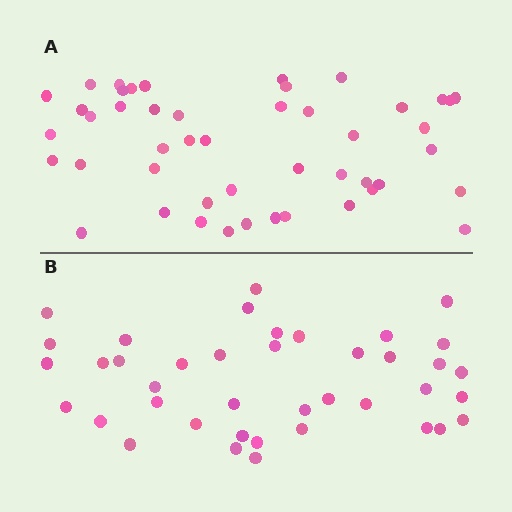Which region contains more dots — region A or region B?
Region A (the top region) has more dots.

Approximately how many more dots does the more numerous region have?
Region A has roughly 8 or so more dots than region B.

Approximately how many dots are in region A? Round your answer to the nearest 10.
About 50 dots. (The exact count is 47, which rounds to 50.)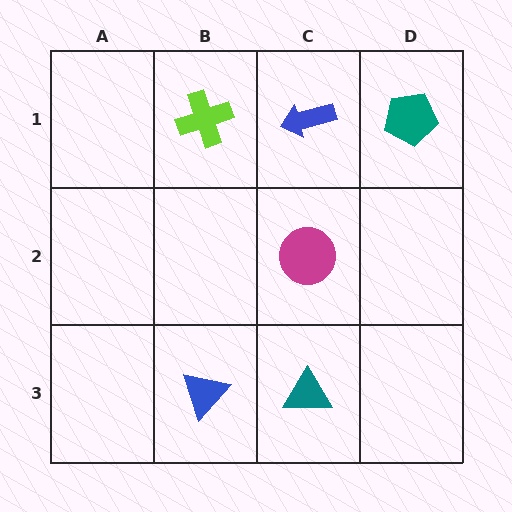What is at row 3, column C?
A teal triangle.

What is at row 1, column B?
A lime cross.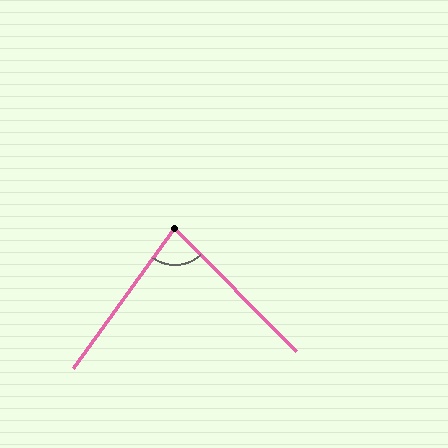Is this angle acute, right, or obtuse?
It is acute.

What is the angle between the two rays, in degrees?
Approximately 81 degrees.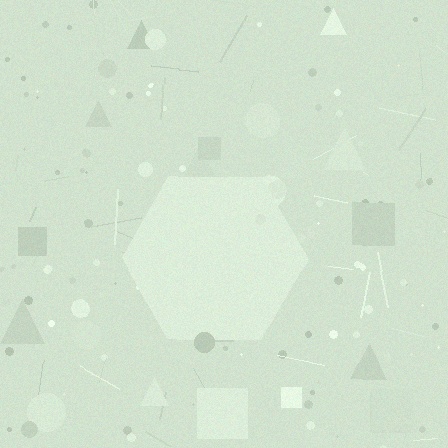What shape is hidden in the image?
A hexagon is hidden in the image.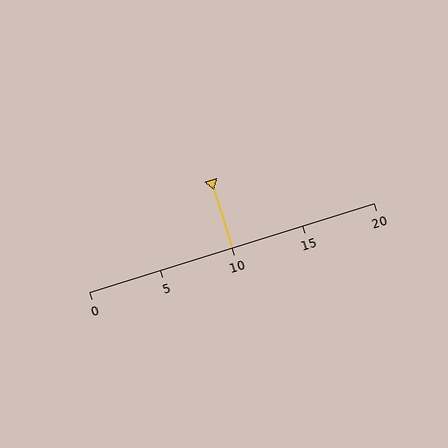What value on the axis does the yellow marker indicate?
The marker indicates approximately 10.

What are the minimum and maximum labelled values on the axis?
The axis runs from 0 to 20.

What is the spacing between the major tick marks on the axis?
The major ticks are spaced 5 apart.